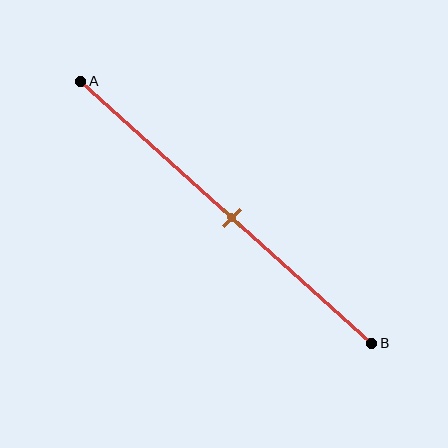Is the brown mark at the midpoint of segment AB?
Yes, the mark is approximately at the midpoint.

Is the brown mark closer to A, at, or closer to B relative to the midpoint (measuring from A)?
The brown mark is approximately at the midpoint of segment AB.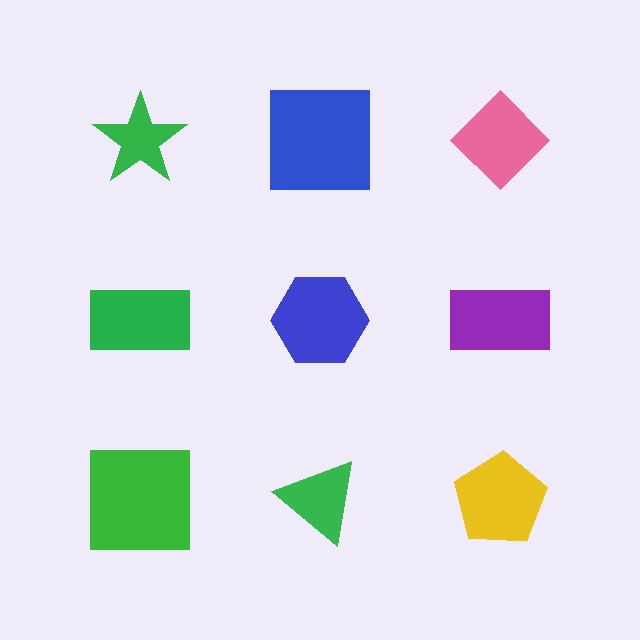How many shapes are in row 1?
3 shapes.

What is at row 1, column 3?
A pink diamond.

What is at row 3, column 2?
A green triangle.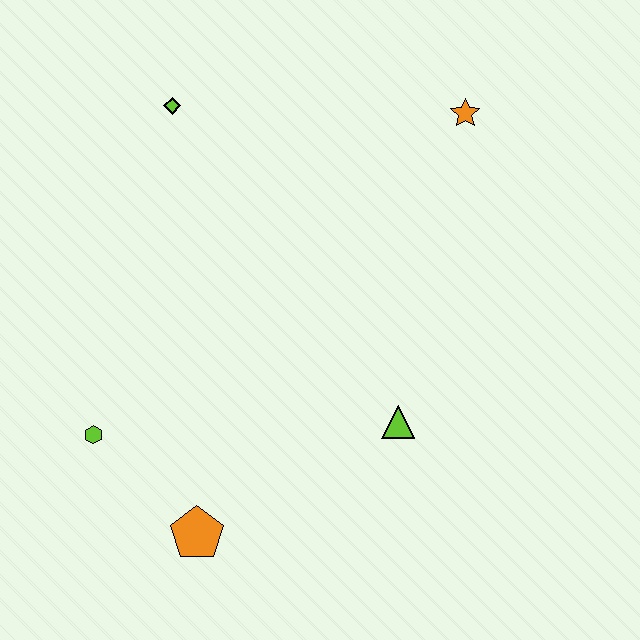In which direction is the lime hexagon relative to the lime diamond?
The lime hexagon is below the lime diamond.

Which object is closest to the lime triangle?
The orange pentagon is closest to the lime triangle.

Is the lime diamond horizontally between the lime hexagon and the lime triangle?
Yes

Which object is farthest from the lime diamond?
The orange pentagon is farthest from the lime diamond.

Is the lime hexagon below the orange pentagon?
No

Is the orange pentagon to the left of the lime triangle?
Yes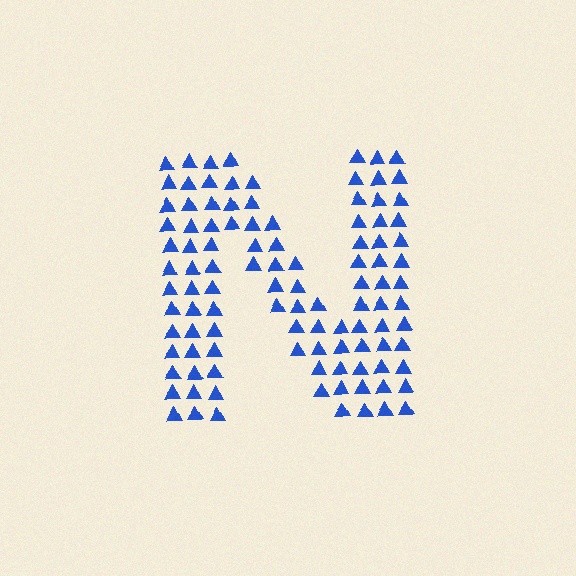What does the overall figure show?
The overall figure shows the letter N.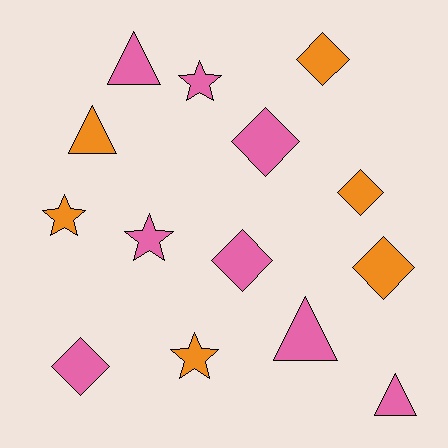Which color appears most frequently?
Pink, with 8 objects.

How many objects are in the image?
There are 14 objects.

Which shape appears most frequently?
Diamond, with 6 objects.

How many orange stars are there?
There are 2 orange stars.